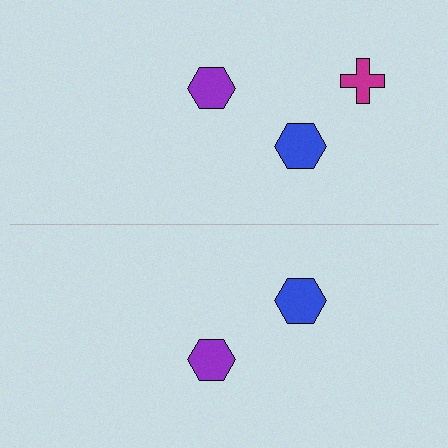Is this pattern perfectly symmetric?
No, the pattern is not perfectly symmetric. A magenta cross is missing from the bottom side.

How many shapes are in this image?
There are 5 shapes in this image.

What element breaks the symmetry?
A magenta cross is missing from the bottom side.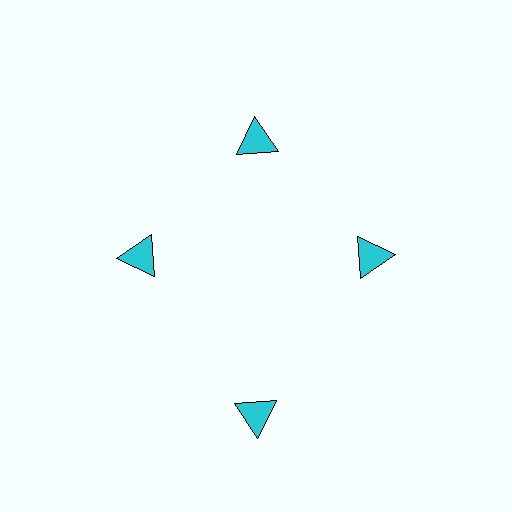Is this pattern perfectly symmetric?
No. The 4 cyan triangles are arranged in a ring, but one element near the 6 o'clock position is pushed outward from the center, breaking the 4-fold rotational symmetry.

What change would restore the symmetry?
The symmetry would be restored by moving it inward, back onto the ring so that all 4 triangles sit at equal angles and equal distance from the center.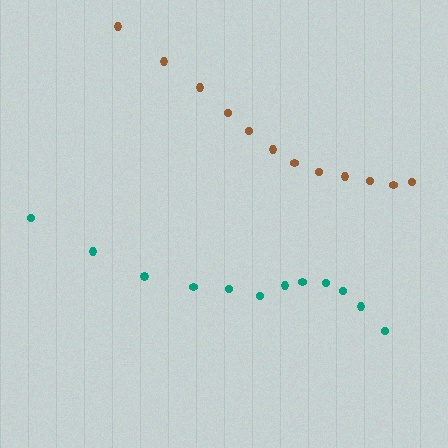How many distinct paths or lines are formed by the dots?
There are 2 distinct paths.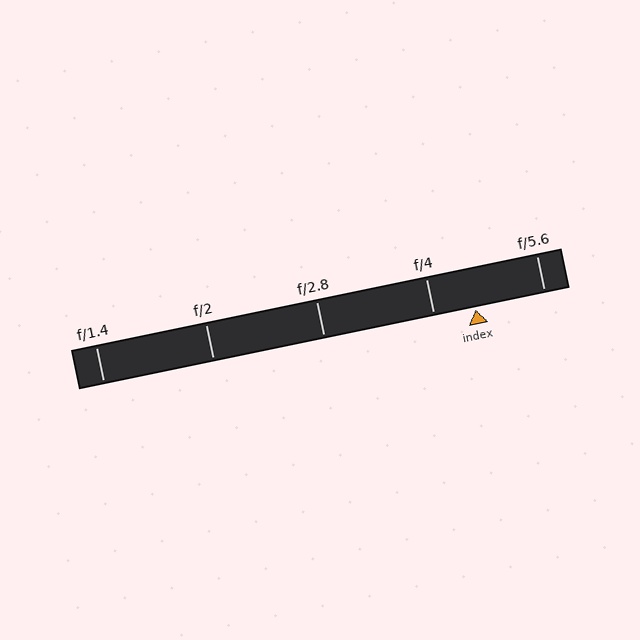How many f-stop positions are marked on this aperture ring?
There are 5 f-stop positions marked.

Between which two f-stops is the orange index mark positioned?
The index mark is between f/4 and f/5.6.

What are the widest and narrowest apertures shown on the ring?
The widest aperture shown is f/1.4 and the narrowest is f/5.6.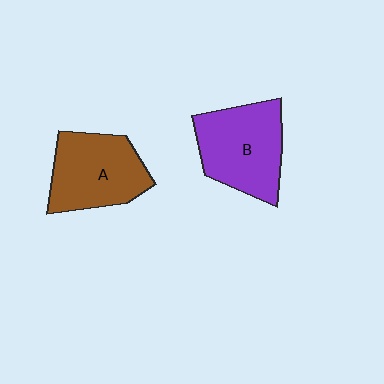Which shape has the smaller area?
Shape A (brown).